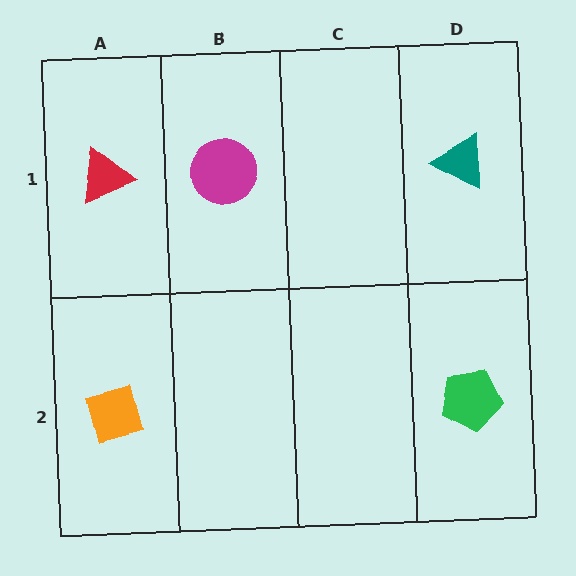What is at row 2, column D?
A green pentagon.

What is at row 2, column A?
An orange diamond.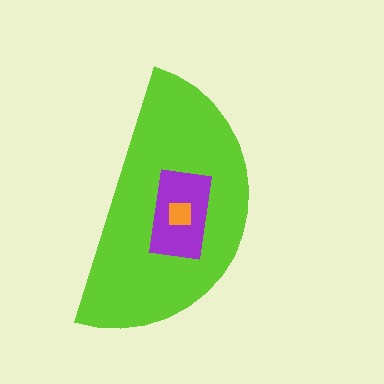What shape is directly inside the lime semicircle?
The purple rectangle.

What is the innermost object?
The orange square.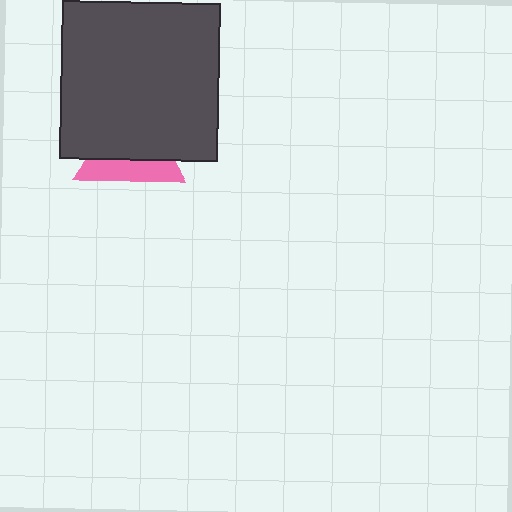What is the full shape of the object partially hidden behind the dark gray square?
The partially hidden object is a pink triangle.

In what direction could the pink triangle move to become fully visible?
The pink triangle could move down. That would shift it out from behind the dark gray square entirely.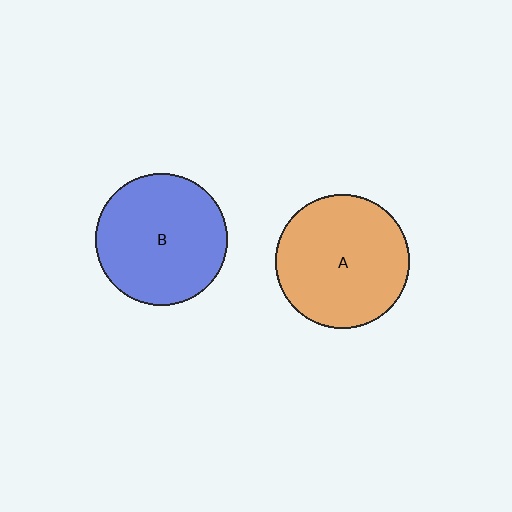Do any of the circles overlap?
No, none of the circles overlap.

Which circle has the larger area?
Circle A (orange).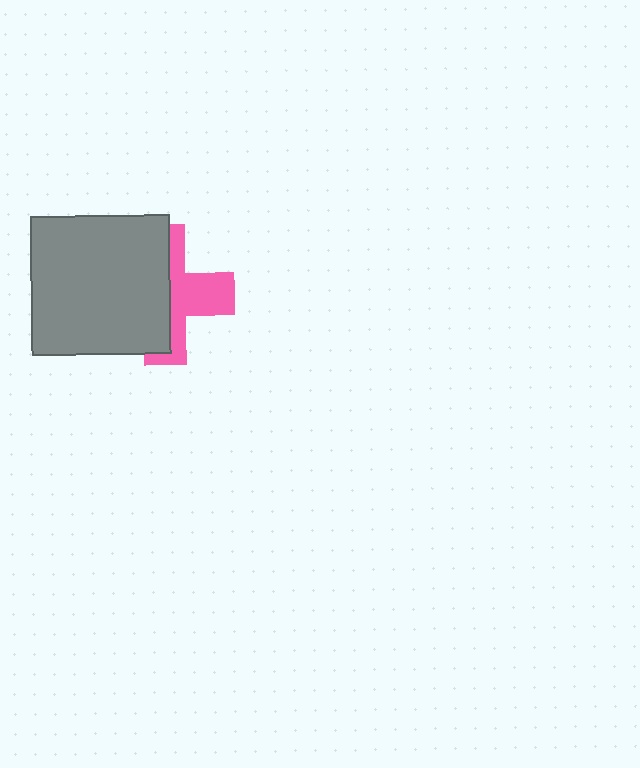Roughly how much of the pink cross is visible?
A small part of it is visible (roughly 45%).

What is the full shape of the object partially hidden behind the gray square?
The partially hidden object is a pink cross.